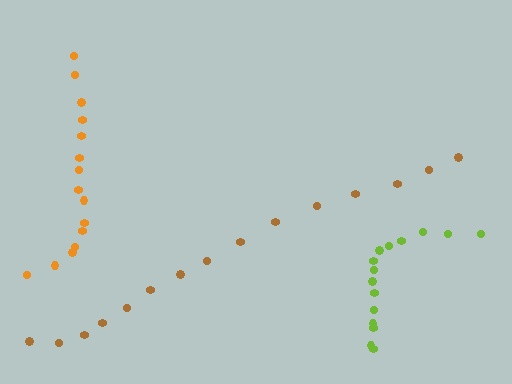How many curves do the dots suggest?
There are 3 distinct paths.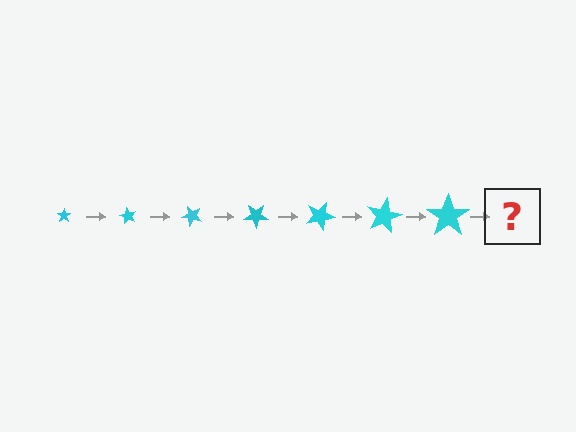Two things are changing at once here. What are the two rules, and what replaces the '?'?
The two rules are that the star grows larger each step and it rotates 60 degrees each step. The '?' should be a star, larger than the previous one and rotated 420 degrees from the start.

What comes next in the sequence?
The next element should be a star, larger than the previous one and rotated 420 degrees from the start.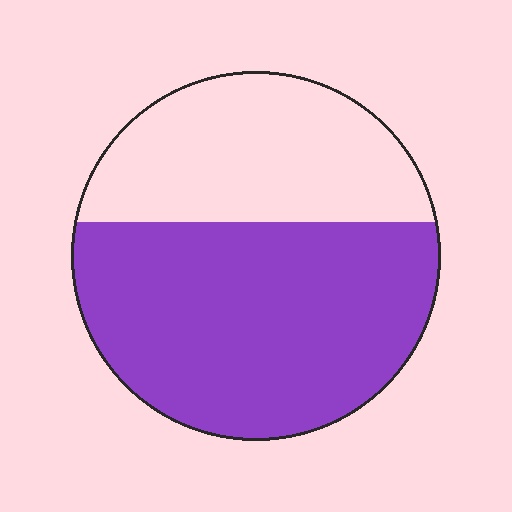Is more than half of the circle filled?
Yes.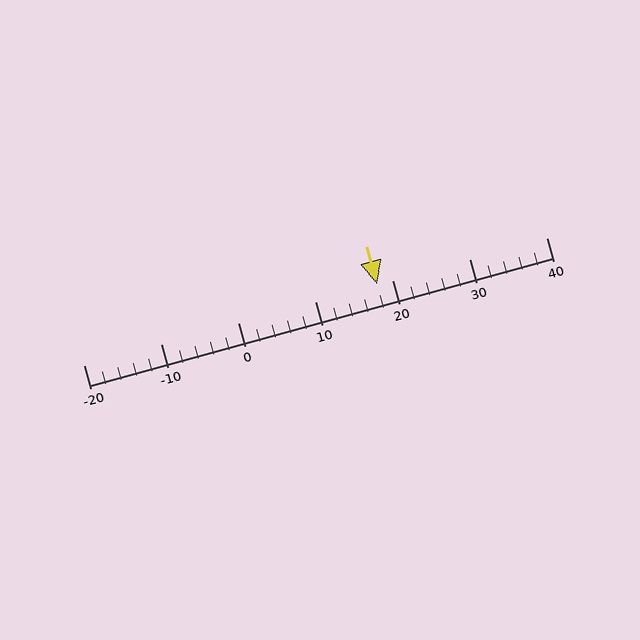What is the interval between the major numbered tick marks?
The major tick marks are spaced 10 units apart.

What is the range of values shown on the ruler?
The ruler shows values from -20 to 40.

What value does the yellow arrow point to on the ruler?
The yellow arrow points to approximately 18.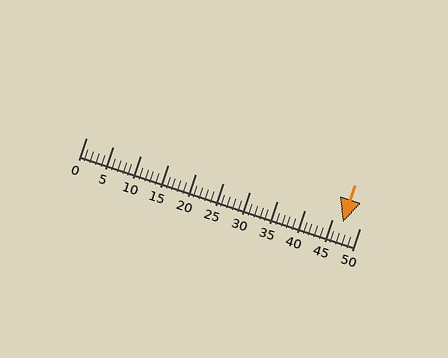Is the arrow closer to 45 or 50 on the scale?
The arrow is closer to 45.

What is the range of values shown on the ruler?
The ruler shows values from 0 to 50.